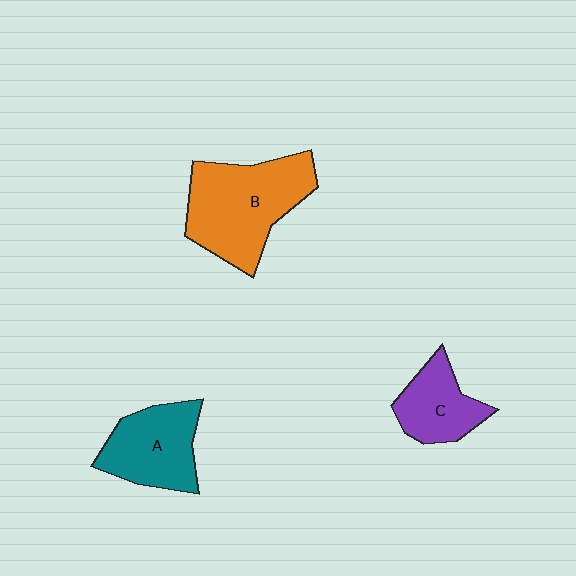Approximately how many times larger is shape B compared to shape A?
Approximately 1.4 times.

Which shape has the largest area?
Shape B (orange).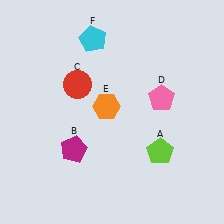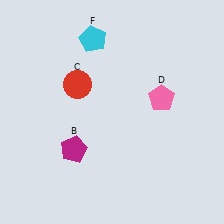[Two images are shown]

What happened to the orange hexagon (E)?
The orange hexagon (E) was removed in Image 2. It was in the top-left area of Image 1.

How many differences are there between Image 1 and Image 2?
There are 2 differences between the two images.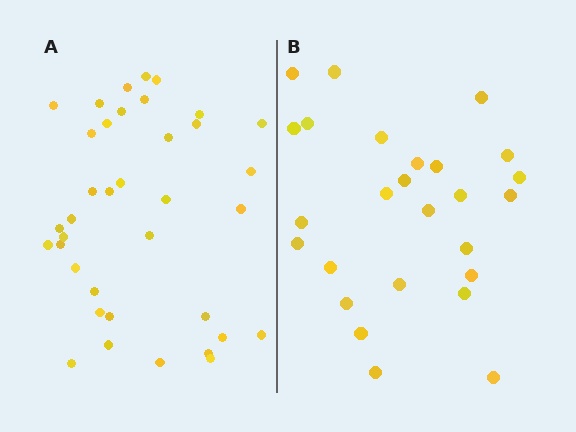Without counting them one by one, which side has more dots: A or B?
Region A (the left region) has more dots.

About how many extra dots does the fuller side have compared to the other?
Region A has roughly 12 or so more dots than region B.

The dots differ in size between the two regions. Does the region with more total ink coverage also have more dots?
No. Region B has more total ink coverage because its dots are larger, but region A actually contains more individual dots. Total area can be misleading — the number of items is what matters here.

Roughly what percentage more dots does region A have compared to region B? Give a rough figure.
About 40% more.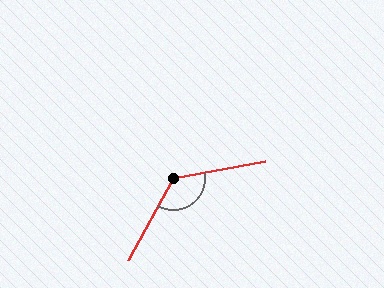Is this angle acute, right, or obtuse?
It is obtuse.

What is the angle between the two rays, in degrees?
Approximately 129 degrees.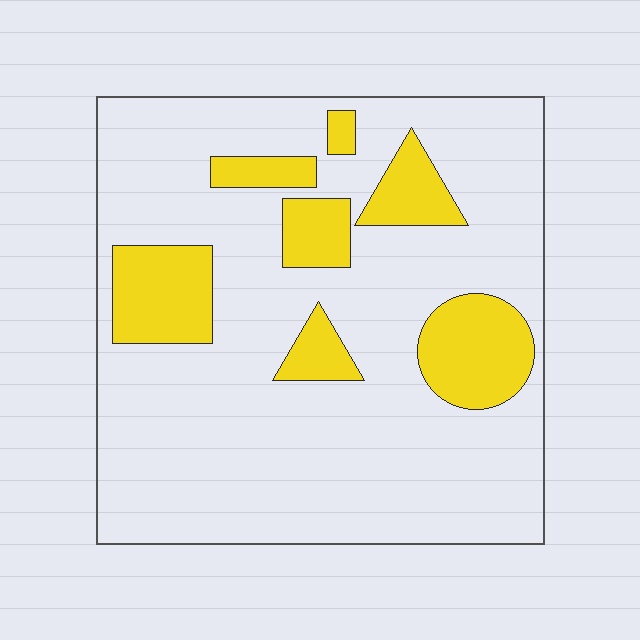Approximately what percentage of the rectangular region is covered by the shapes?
Approximately 20%.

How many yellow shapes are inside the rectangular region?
7.